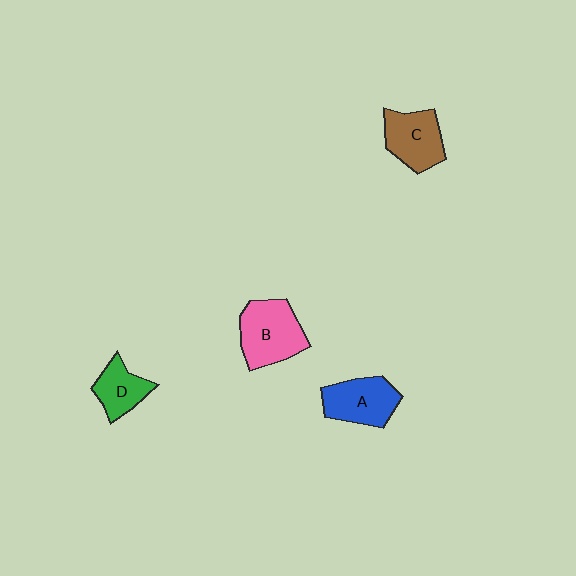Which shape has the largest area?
Shape B (pink).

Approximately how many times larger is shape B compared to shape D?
Approximately 1.6 times.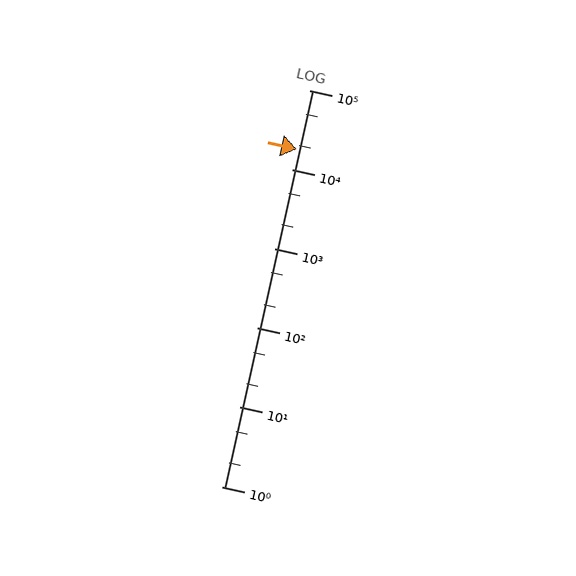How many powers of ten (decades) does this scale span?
The scale spans 5 decades, from 1 to 100000.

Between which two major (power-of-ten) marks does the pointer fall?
The pointer is between 10000 and 100000.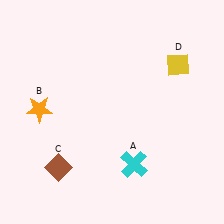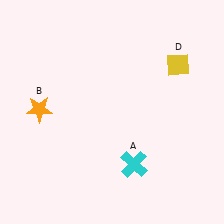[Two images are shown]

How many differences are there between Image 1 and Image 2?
There is 1 difference between the two images.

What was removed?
The brown diamond (C) was removed in Image 2.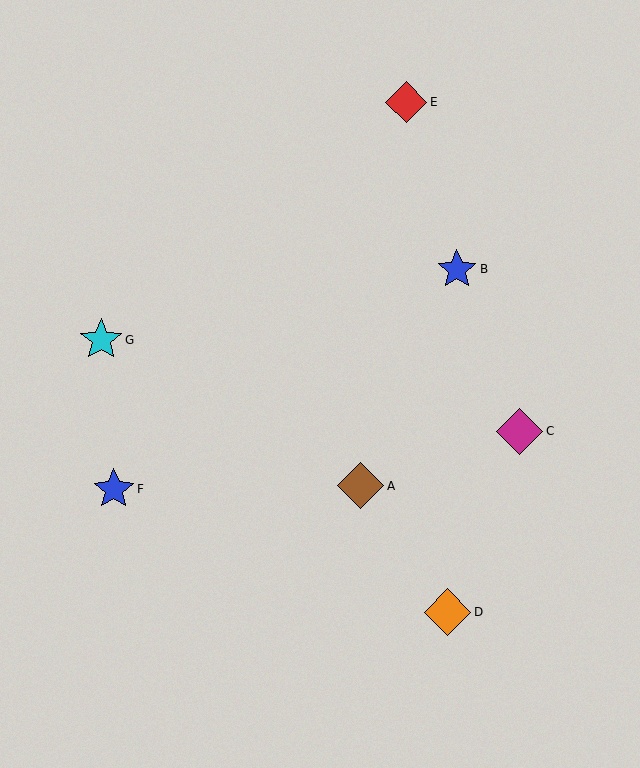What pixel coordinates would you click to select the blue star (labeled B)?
Click at (457, 269) to select the blue star B.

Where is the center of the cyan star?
The center of the cyan star is at (101, 340).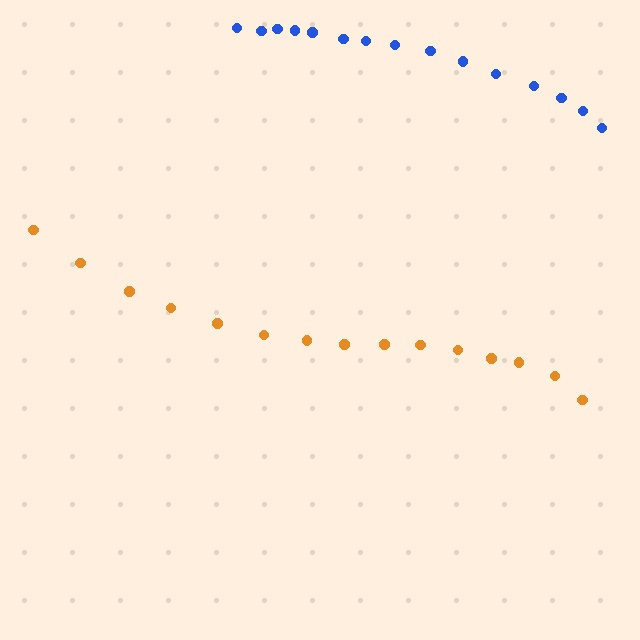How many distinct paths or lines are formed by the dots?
There are 2 distinct paths.